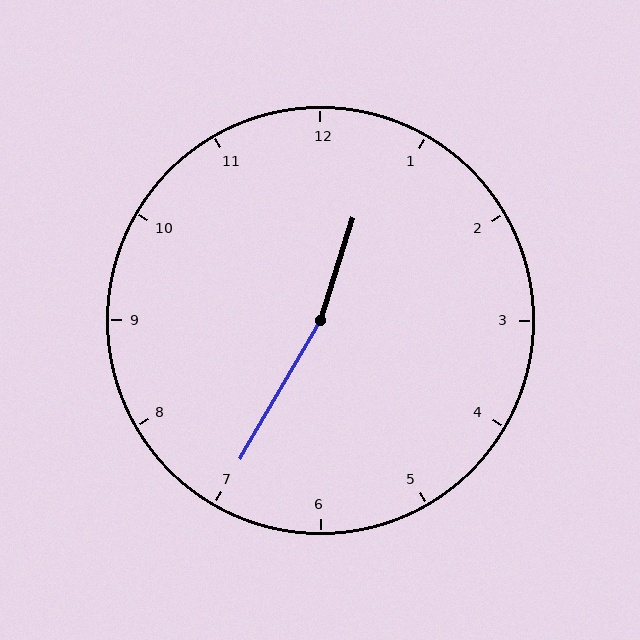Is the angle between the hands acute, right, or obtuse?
It is obtuse.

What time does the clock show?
12:35.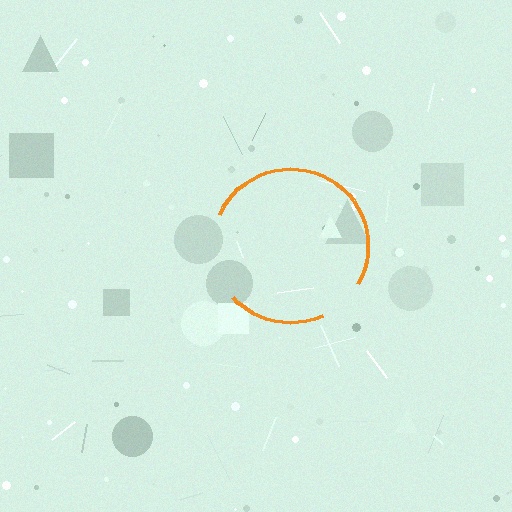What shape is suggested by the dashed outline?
The dashed outline suggests a circle.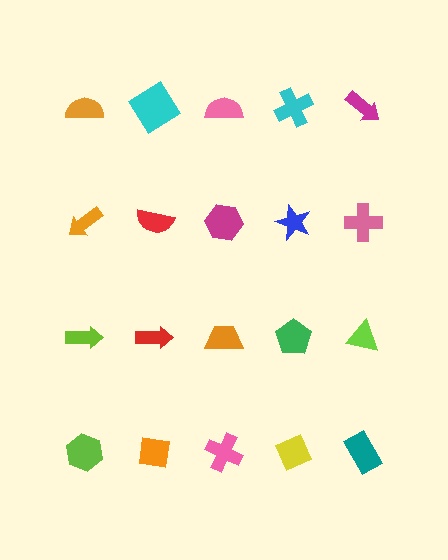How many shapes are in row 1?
5 shapes.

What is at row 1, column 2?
A cyan diamond.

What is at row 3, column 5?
A lime triangle.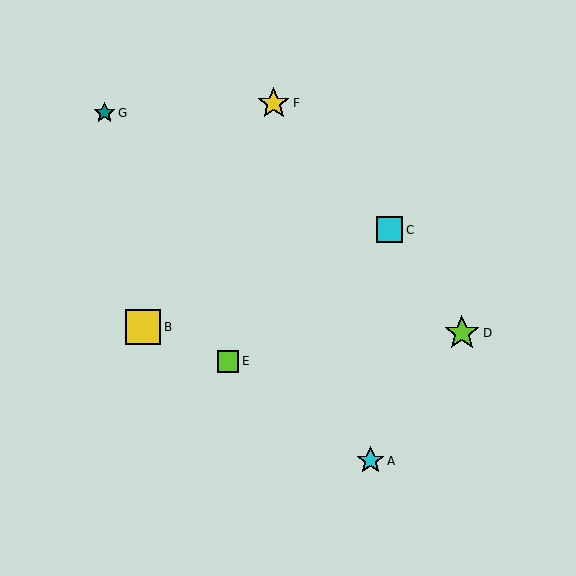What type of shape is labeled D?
Shape D is a lime star.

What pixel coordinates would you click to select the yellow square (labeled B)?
Click at (143, 327) to select the yellow square B.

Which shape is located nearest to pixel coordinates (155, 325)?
The yellow square (labeled B) at (143, 327) is nearest to that location.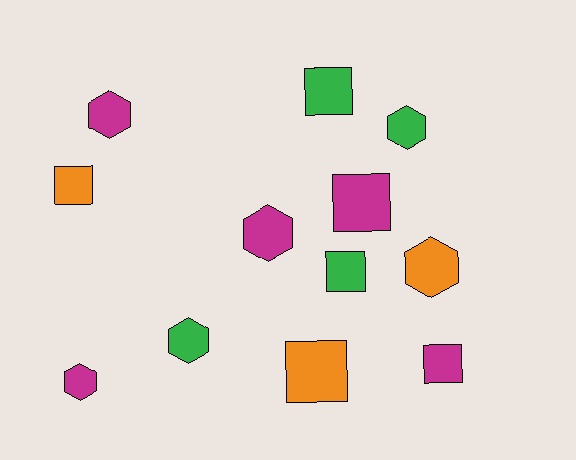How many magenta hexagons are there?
There are 3 magenta hexagons.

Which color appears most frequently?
Magenta, with 5 objects.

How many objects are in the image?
There are 12 objects.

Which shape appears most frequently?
Hexagon, with 6 objects.